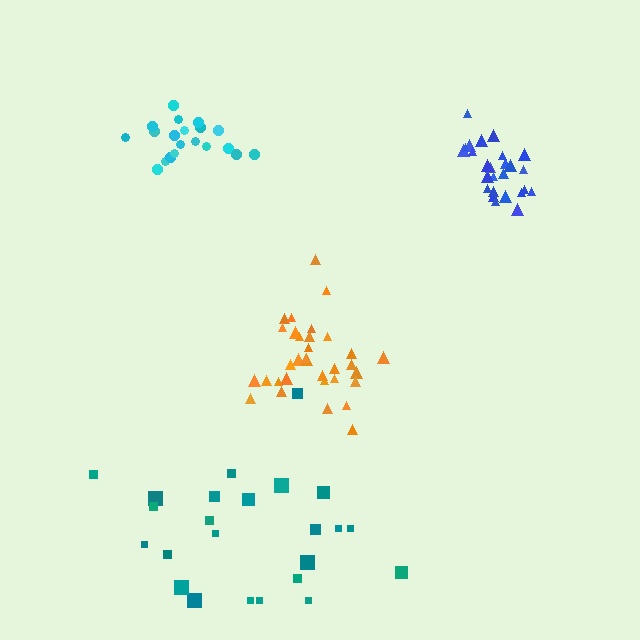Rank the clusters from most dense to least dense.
blue, orange, cyan, teal.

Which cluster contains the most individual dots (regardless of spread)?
Orange (34).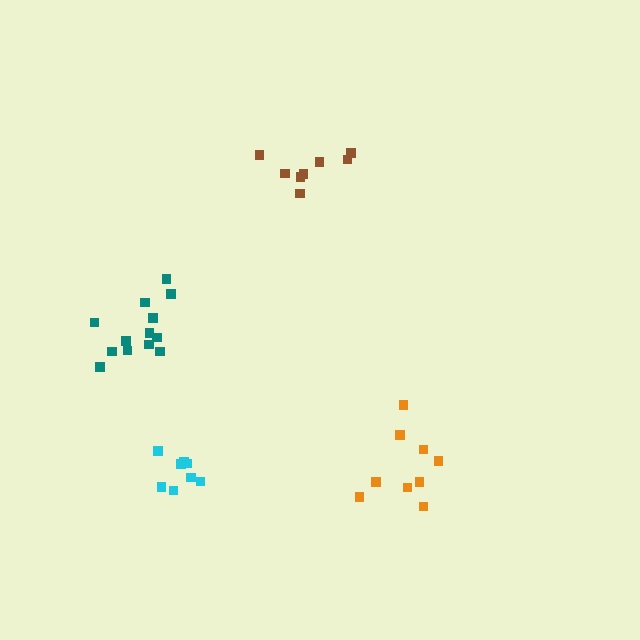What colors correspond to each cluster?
The clusters are colored: brown, teal, orange, cyan.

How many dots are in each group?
Group 1: 8 dots, Group 2: 13 dots, Group 3: 9 dots, Group 4: 8 dots (38 total).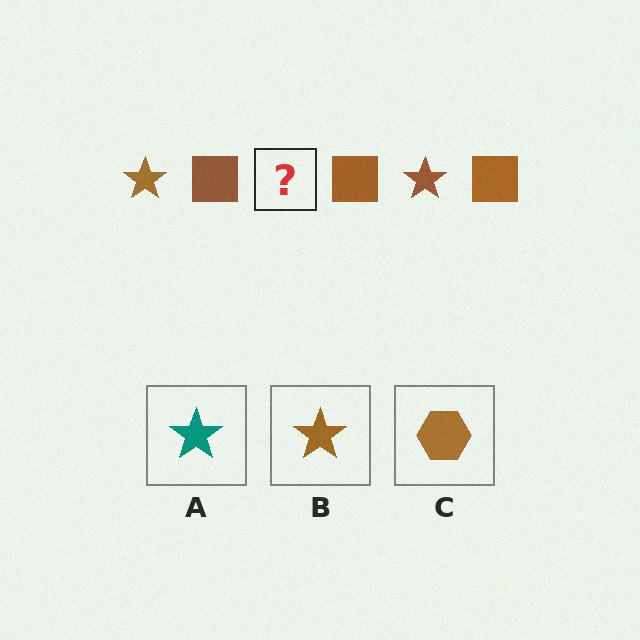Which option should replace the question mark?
Option B.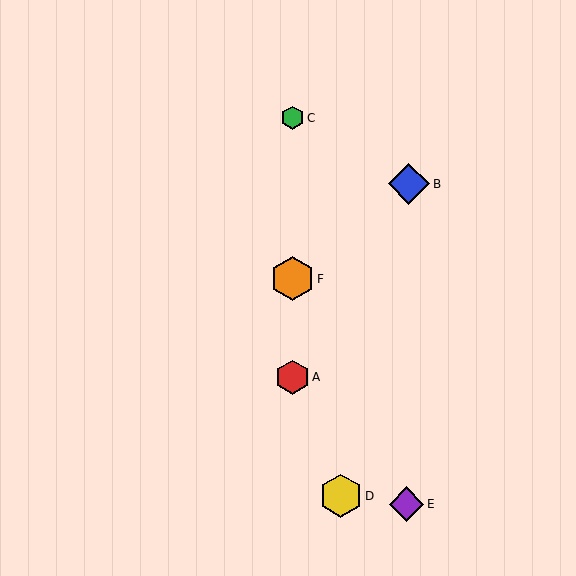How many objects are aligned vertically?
3 objects (A, C, F) are aligned vertically.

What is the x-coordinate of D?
Object D is at x≈341.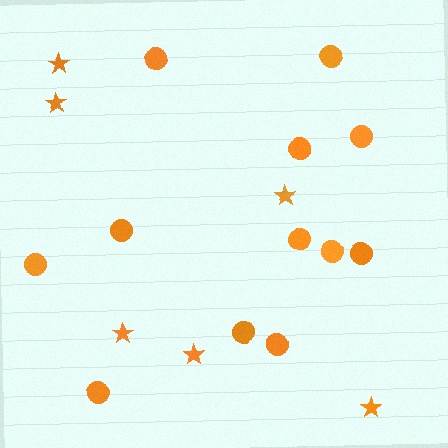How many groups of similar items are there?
There are 2 groups: one group of circles (12) and one group of stars (6).